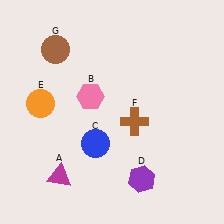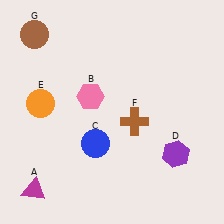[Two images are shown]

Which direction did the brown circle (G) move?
The brown circle (G) moved left.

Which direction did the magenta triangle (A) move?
The magenta triangle (A) moved left.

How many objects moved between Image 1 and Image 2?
3 objects moved between the two images.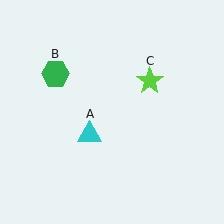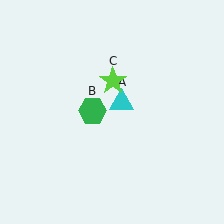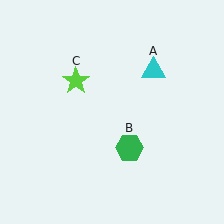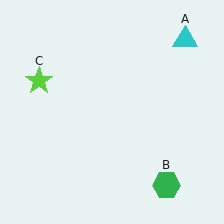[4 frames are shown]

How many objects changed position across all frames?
3 objects changed position: cyan triangle (object A), green hexagon (object B), lime star (object C).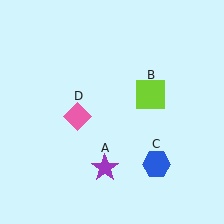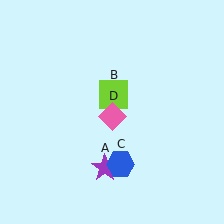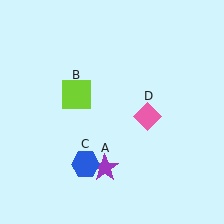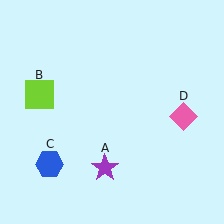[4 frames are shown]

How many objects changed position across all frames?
3 objects changed position: lime square (object B), blue hexagon (object C), pink diamond (object D).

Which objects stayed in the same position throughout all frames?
Purple star (object A) remained stationary.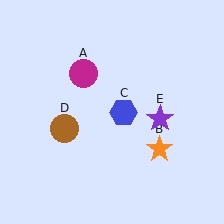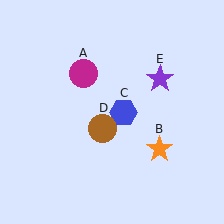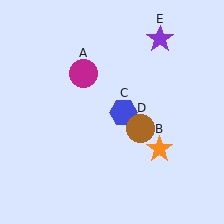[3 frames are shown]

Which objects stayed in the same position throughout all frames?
Magenta circle (object A) and orange star (object B) and blue hexagon (object C) remained stationary.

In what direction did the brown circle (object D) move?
The brown circle (object D) moved right.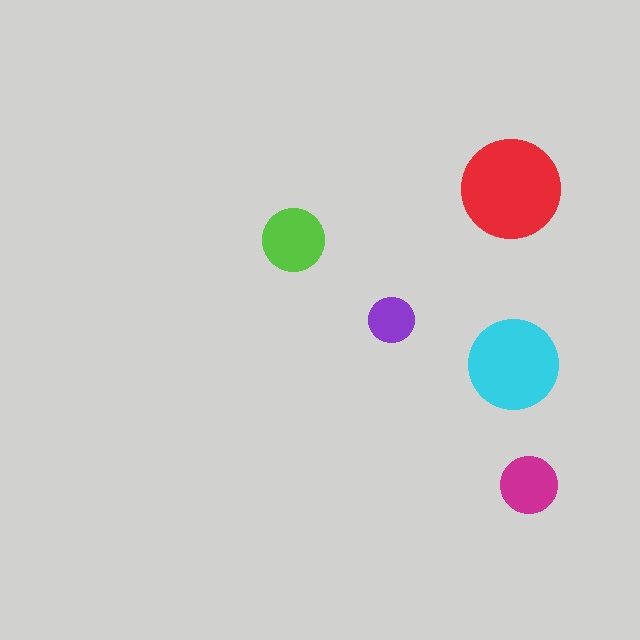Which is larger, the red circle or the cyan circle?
The red one.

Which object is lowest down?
The magenta circle is bottommost.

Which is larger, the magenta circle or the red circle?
The red one.